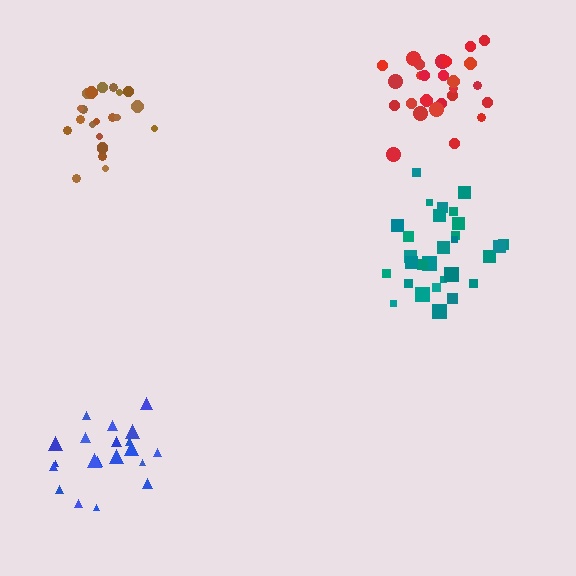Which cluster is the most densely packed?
Brown.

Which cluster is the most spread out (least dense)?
Blue.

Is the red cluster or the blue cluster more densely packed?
Red.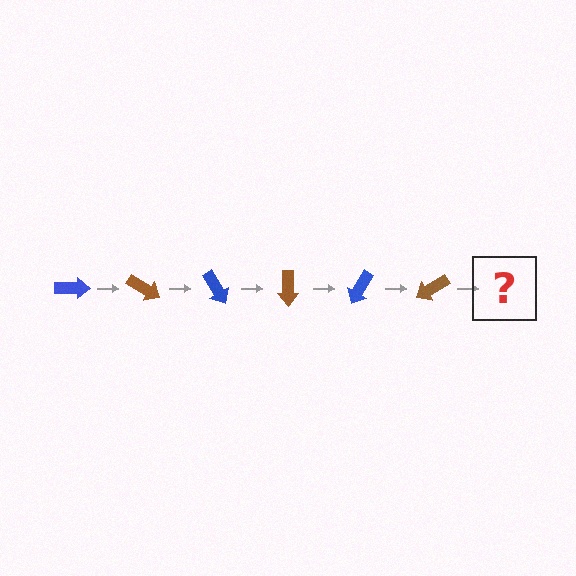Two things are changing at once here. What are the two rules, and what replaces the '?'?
The two rules are that it rotates 30 degrees each step and the color cycles through blue and brown. The '?' should be a blue arrow, rotated 180 degrees from the start.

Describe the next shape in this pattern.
It should be a blue arrow, rotated 180 degrees from the start.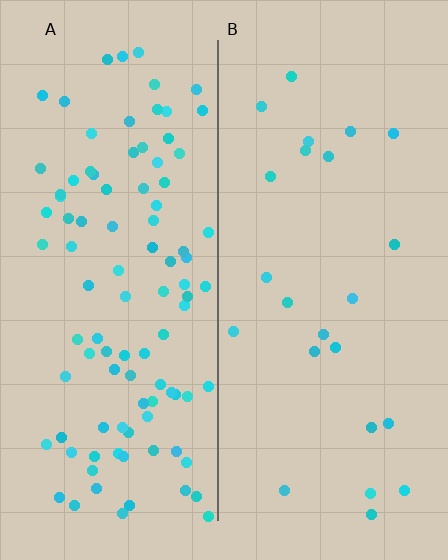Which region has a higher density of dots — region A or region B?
A (the left).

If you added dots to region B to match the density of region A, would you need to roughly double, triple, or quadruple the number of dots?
Approximately quadruple.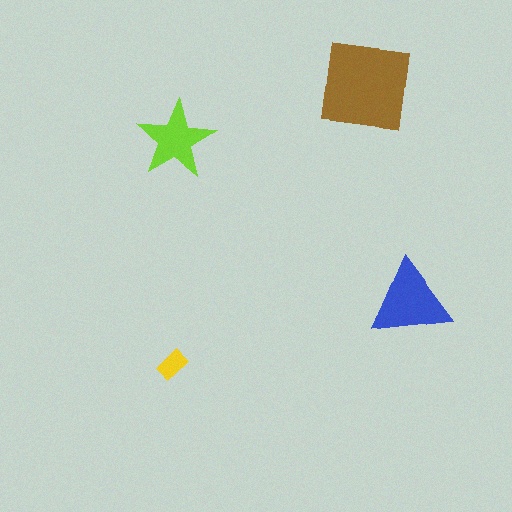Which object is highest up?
The brown square is topmost.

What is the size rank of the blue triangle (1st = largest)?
2nd.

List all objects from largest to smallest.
The brown square, the blue triangle, the lime star, the yellow rectangle.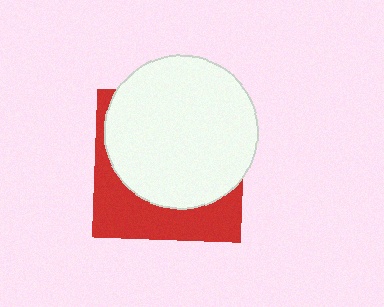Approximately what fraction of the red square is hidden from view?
Roughly 66% of the red square is hidden behind the white circle.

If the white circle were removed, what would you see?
You would see the complete red square.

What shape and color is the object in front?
The object in front is a white circle.